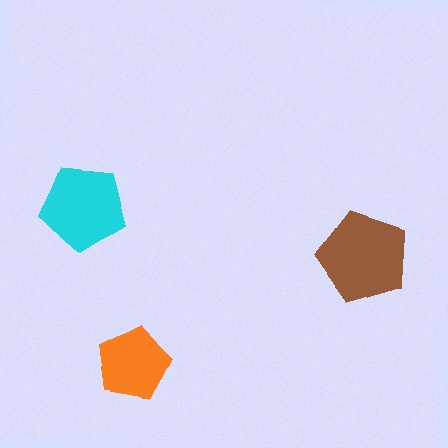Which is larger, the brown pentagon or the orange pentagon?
The brown one.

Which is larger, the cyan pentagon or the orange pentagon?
The cyan one.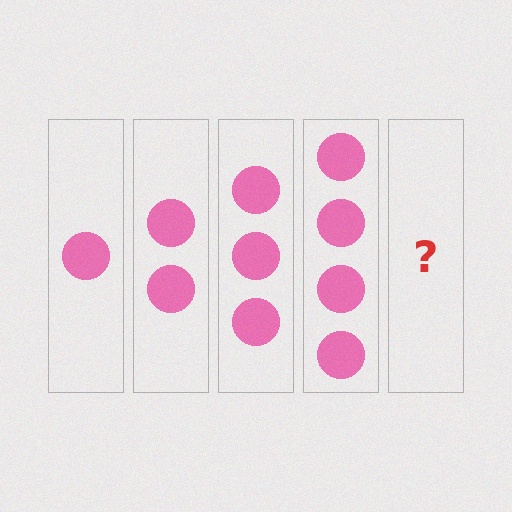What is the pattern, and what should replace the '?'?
The pattern is that each step adds one more circle. The '?' should be 5 circles.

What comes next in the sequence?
The next element should be 5 circles.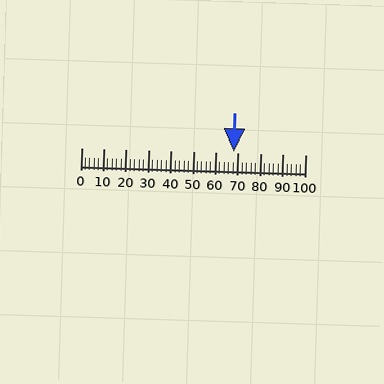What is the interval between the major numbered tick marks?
The major tick marks are spaced 10 units apart.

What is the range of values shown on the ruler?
The ruler shows values from 0 to 100.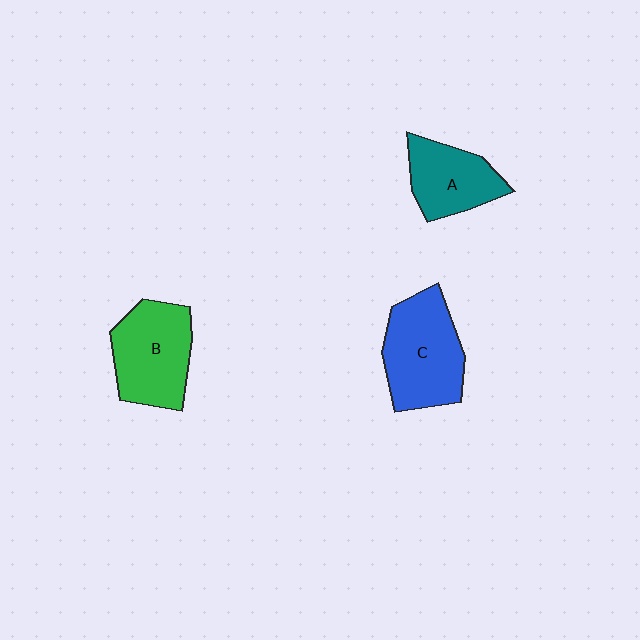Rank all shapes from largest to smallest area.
From largest to smallest: C (blue), B (green), A (teal).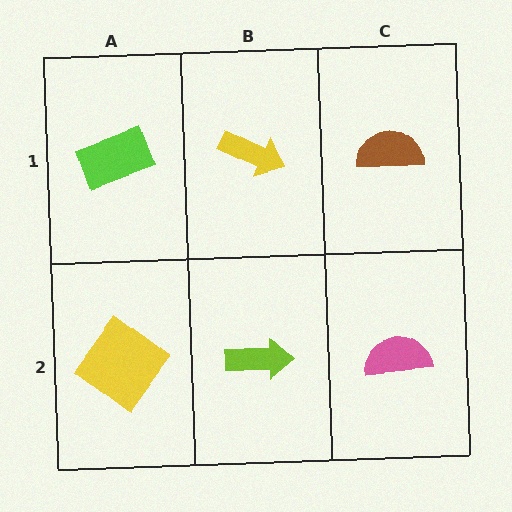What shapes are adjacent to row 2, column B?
A yellow arrow (row 1, column B), a yellow diamond (row 2, column A), a pink semicircle (row 2, column C).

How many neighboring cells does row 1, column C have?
2.